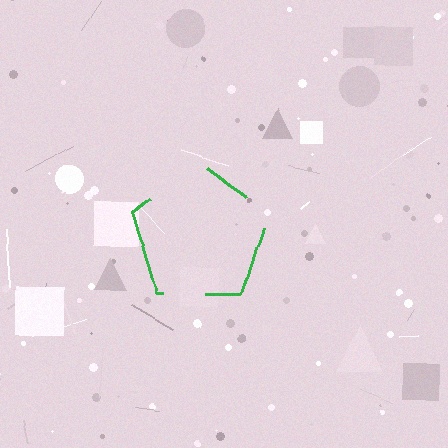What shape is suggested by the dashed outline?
The dashed outline suggests a pentagon.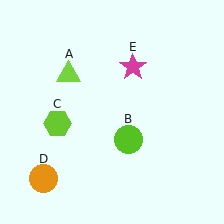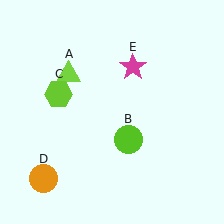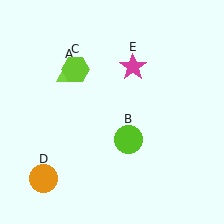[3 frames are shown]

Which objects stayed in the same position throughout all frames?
Lime triangle (object A) and lime circle (object B) and orange circle (object D) and magenta star (object E) remained stationary.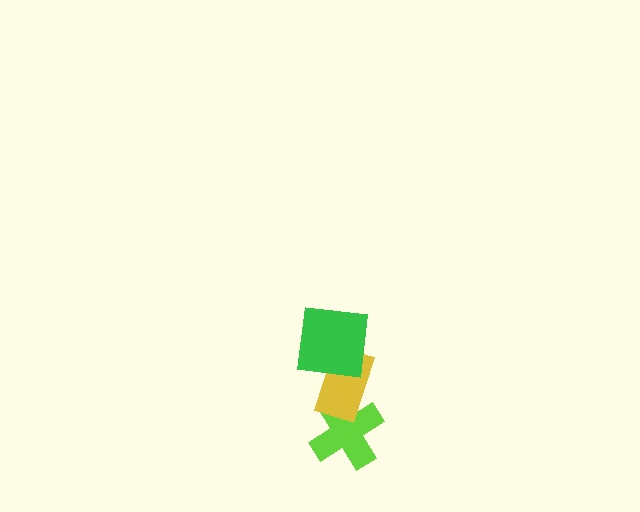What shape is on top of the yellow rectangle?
The green square is on top of the yellow rectangle.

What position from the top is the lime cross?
The lime cross is 3rd from the top.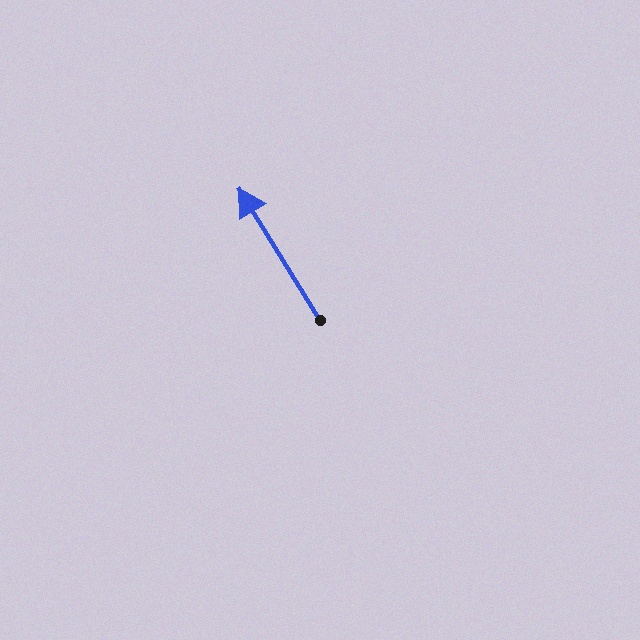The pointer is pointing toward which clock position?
Roughly 11 o'clock.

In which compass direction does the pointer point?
Northwest.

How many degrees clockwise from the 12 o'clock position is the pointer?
Approximately 328 degrees.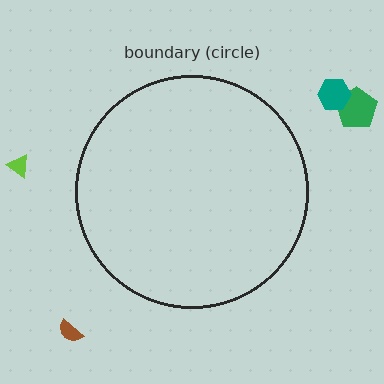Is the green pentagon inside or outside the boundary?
Outside.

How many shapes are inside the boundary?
0 inside, 4 outside.